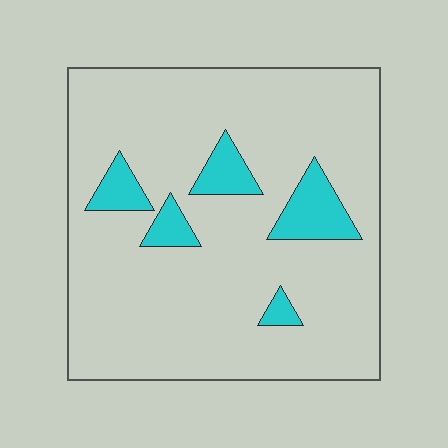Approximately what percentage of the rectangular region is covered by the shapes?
Approximately 10%.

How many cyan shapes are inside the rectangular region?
5.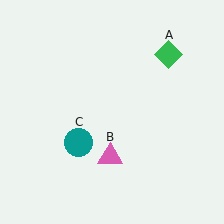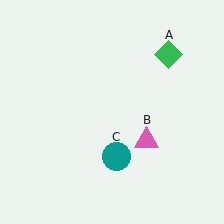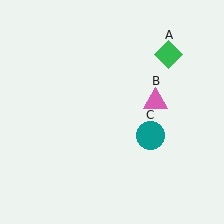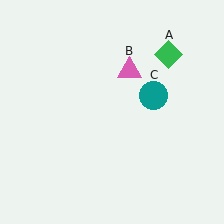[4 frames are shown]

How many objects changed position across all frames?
2 objects changed position: pink triangle (object B), teal circle (object C).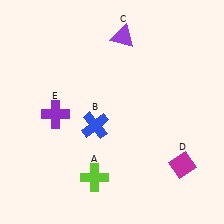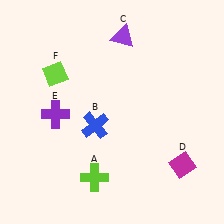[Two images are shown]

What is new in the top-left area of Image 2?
A lime diamond (F) was added in the top-left area of Image 2.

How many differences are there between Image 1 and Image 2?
There is 1 difference between the two images.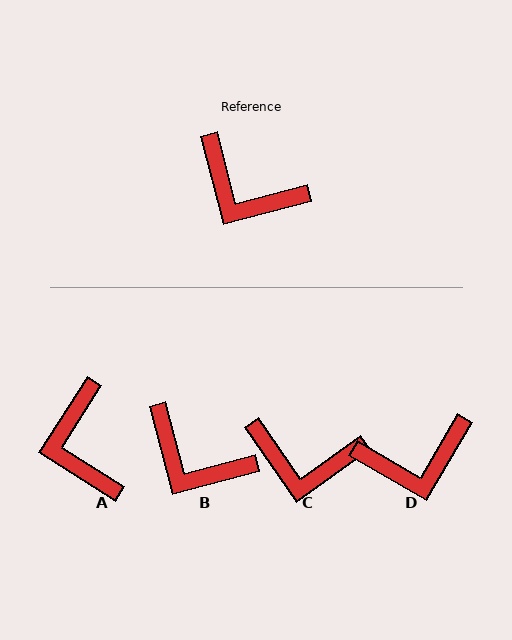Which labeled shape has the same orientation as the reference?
B.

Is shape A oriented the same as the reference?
No, it is off by about 47 degrees.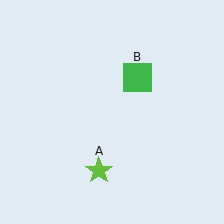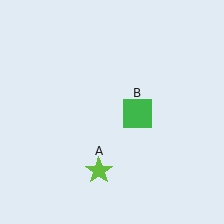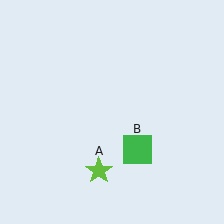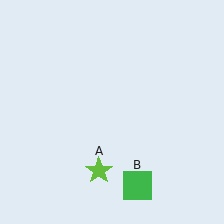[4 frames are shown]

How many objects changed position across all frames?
1 object changed position: green square (object B).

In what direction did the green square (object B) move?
The green square (object B) moved down.